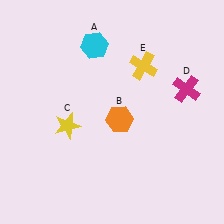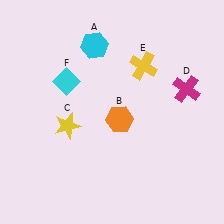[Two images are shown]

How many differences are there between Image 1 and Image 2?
There is 1 difference between the two images.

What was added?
A cyan diamond (F) was added in Image 2.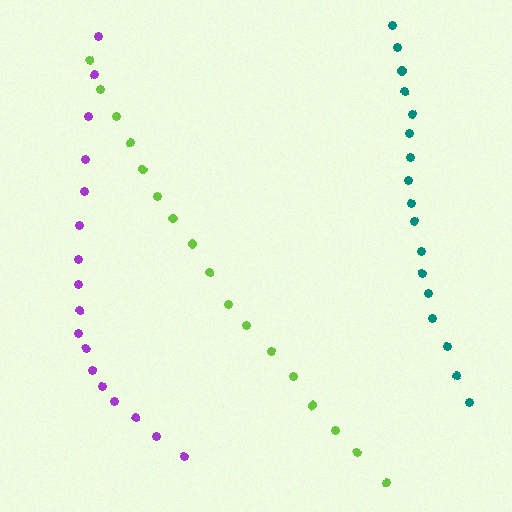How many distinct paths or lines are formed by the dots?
There are 3 distinct paths.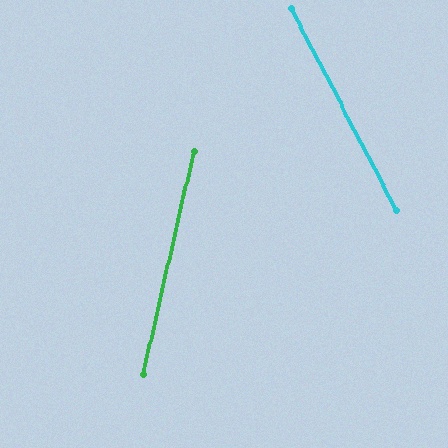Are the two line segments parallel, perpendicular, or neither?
Neither parallel nor perpendicular — they differ by about 40°.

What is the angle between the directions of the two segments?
Approximately 40 degrees.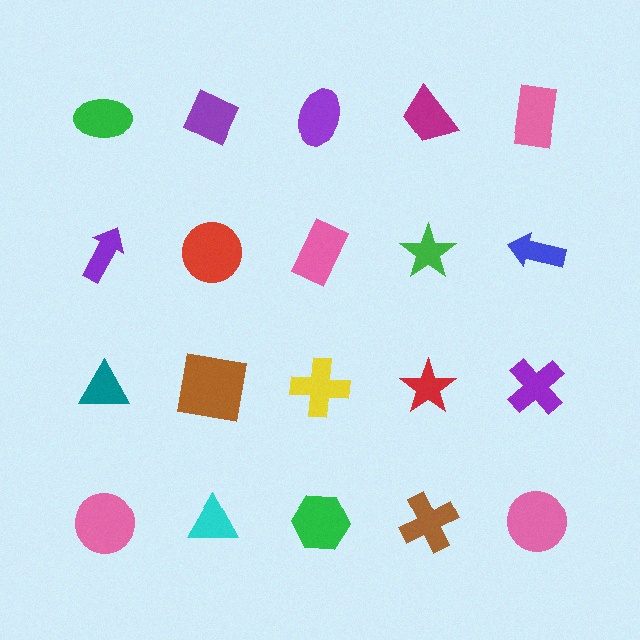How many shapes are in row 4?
5 shapes.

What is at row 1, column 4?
A magenta trapezoid.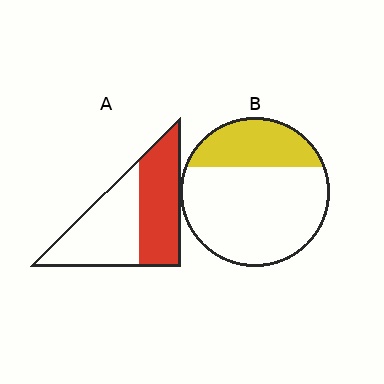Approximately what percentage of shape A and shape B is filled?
A is approximately 50% and B is approximately 30%.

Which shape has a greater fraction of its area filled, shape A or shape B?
Shape A.